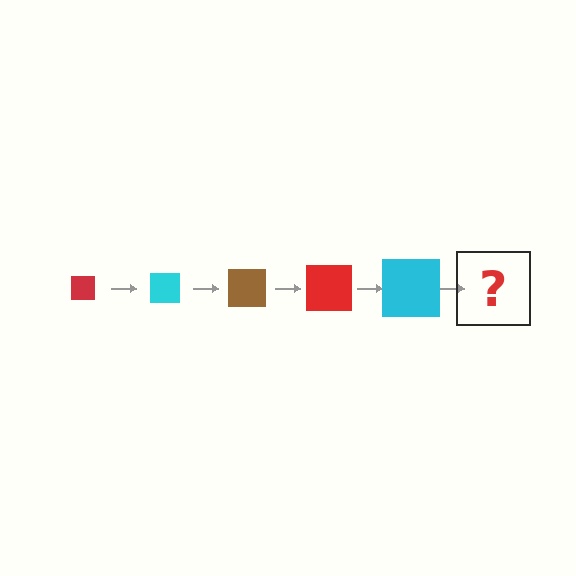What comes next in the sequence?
The next element should be a brown square, larger than the previous one.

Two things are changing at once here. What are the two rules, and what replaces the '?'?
The two rules are that the square grows larger each step and the color cycles through red, cyan, and brown. The '?' should be a brown square, larger than the previous one.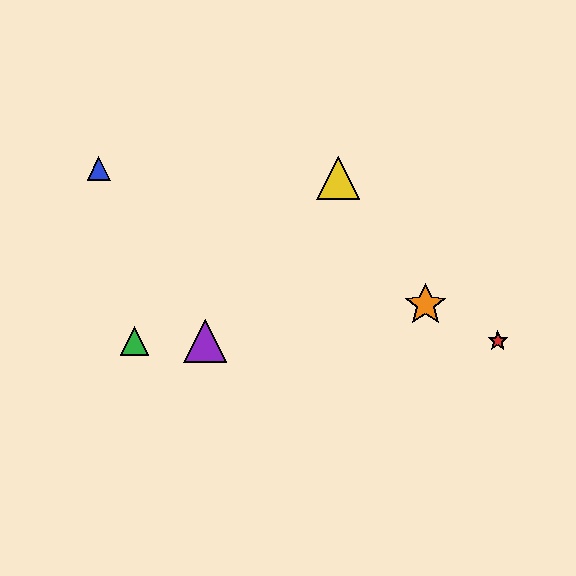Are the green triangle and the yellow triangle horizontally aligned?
No, the green triangle is at y≈341 and the yellow triangle is at y≈178.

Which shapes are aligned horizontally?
The red star, the green triangle, the purple triangle are aligned horizontally.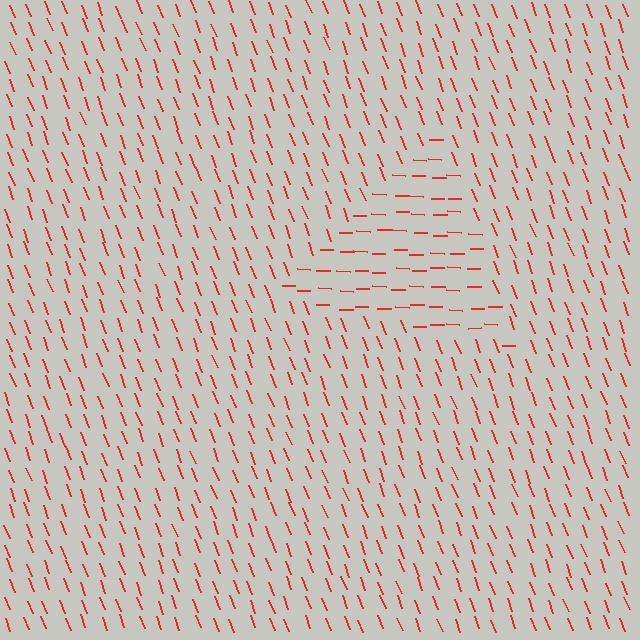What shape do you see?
I see a triangle.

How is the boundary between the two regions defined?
The boundary is defined purely by a change in line orientation (approximately 67 degrees difference). All lines are the same color and thickness.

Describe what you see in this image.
The image is filled with small red line segments. A triangle region in the image has lines oriented differently from the surrounding lines, creating a visible texture boundary.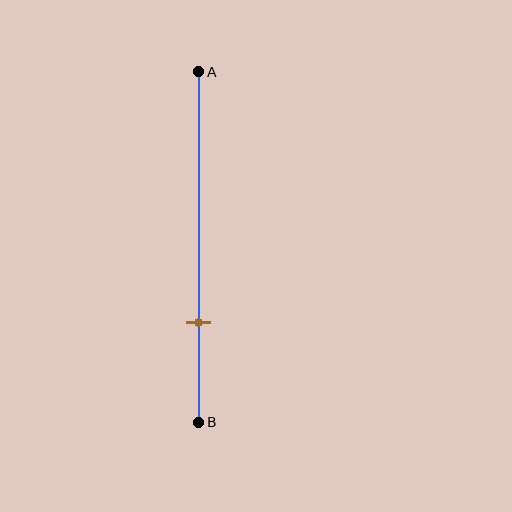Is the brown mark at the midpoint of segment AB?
No, the mark is at about 70% from A, not at the 50% midpoint.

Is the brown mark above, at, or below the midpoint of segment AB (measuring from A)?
The brown mark is below the midpoint of segment AB.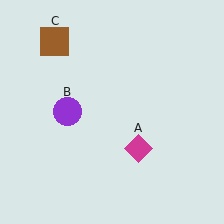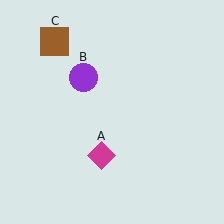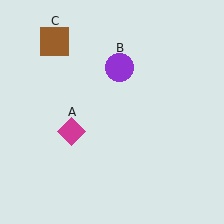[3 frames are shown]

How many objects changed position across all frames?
2 objects changed position: magenta diamond (object A), purple circle (object B).